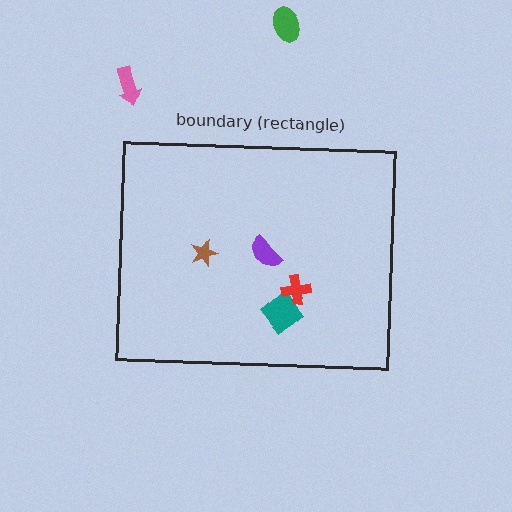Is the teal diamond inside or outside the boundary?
Inside.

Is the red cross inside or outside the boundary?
Inside.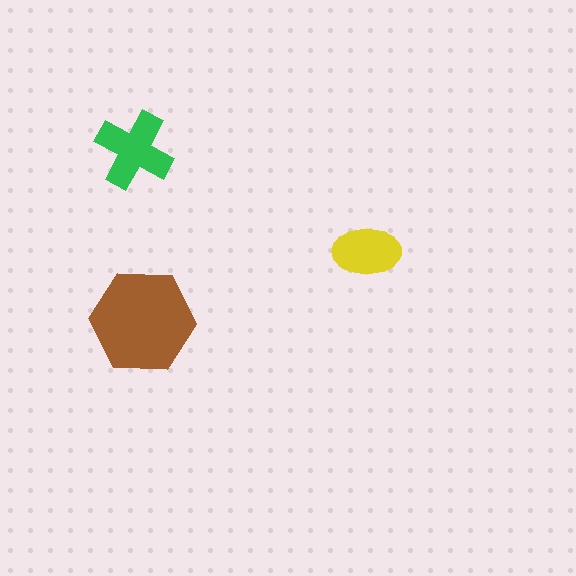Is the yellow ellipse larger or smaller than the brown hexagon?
Smaller.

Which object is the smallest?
The yellow ellipse.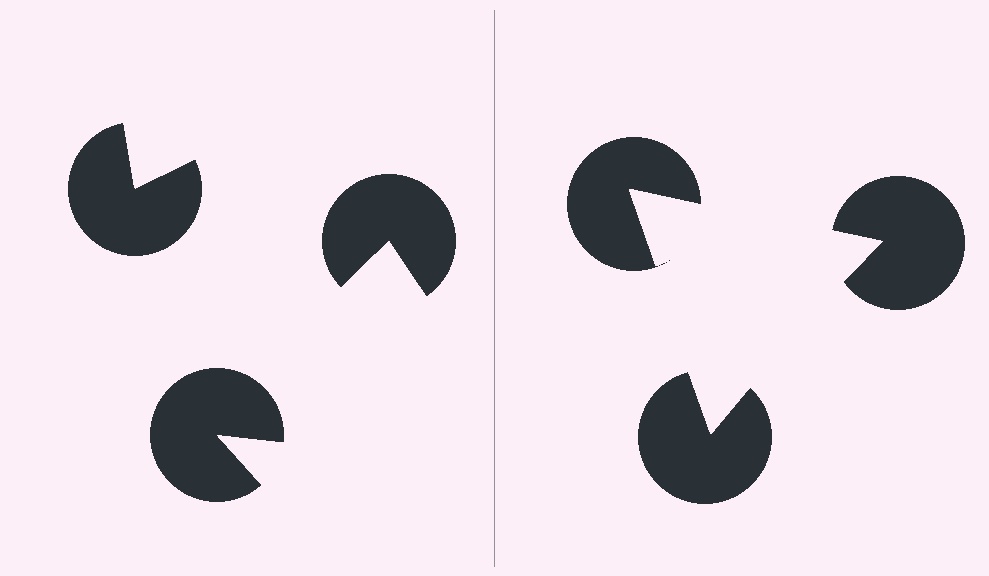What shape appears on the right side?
An illusory triangle.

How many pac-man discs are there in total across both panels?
6 — 3 on each side.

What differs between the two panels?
The pac-man discs are positioned identically on both sides; only the wedge orientations differ. On the right they align to a triangle; on the left they are misaligned.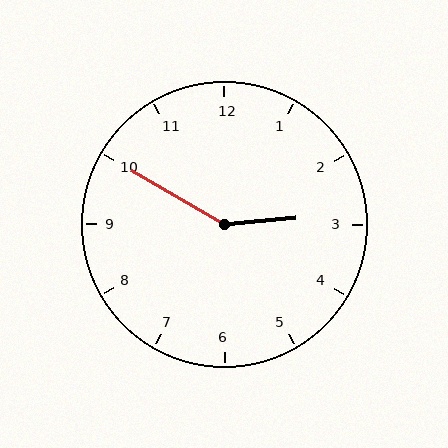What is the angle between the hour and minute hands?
Approximately 145 degrees.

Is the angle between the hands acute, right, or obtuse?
It is obtuse.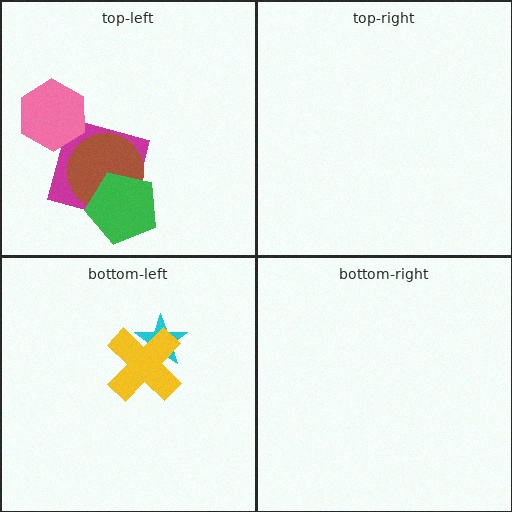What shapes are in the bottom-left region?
The cyan star, the yellow cross.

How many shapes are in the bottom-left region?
2.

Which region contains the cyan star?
The bottom-left region.